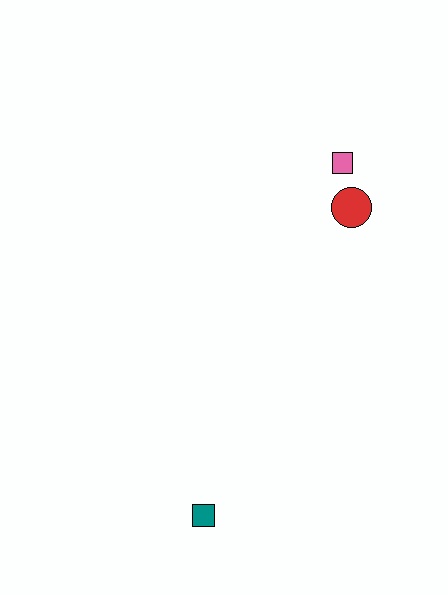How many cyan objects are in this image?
There are no cyan objects.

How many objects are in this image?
There are 3 objects.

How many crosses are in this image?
There are no crosses.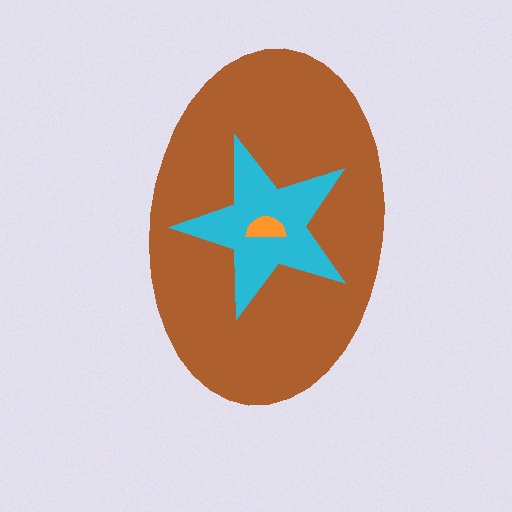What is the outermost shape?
The brown ellipse.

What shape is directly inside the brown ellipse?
The cyan star.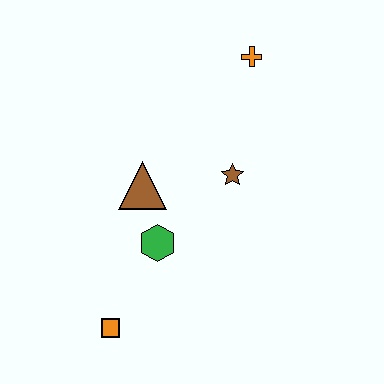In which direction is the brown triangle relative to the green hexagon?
The brown triangle is above the green hexagon.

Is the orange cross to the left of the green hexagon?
No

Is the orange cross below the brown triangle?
No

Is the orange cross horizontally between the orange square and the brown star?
No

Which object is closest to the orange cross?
The brown star is closest to the orange cross.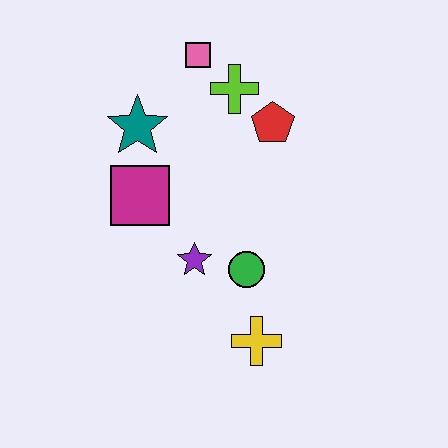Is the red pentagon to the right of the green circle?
Yes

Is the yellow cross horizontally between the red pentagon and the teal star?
Yes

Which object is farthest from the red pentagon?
The yellow cross is farthest from the red pentagon.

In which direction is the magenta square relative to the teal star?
The magenta square is below the teal star.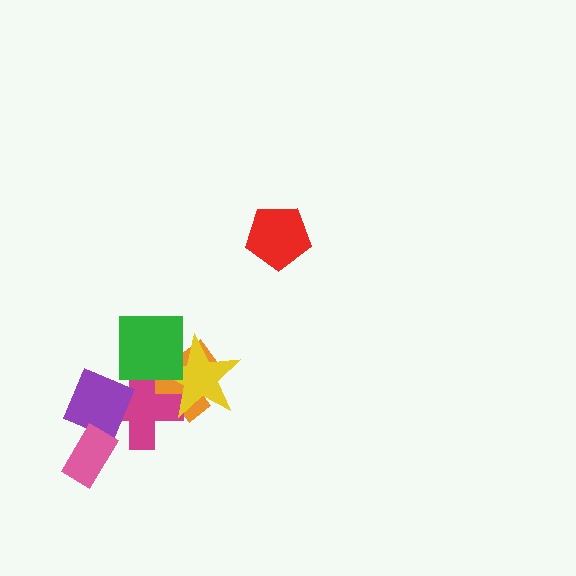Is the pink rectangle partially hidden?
No, no other shape covers it.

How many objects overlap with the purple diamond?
2 objects overlap with the purple diamond.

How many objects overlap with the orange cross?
3 objects overlap with the orange cross.